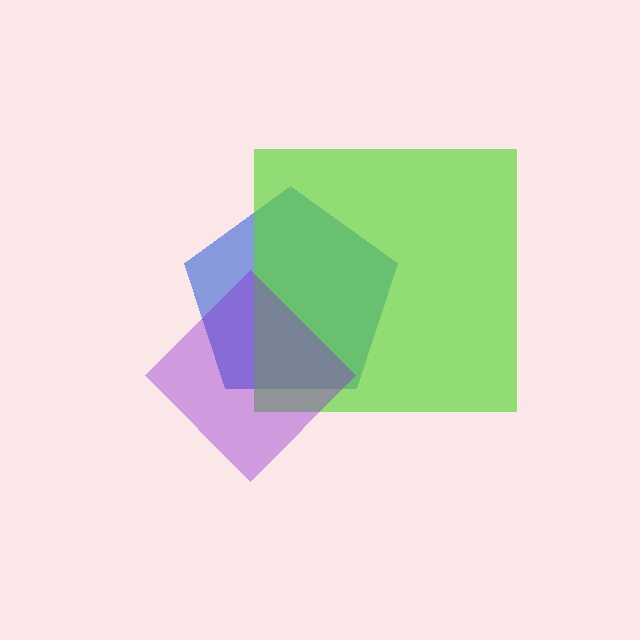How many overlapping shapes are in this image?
There are 3 overlapping shapes in the image.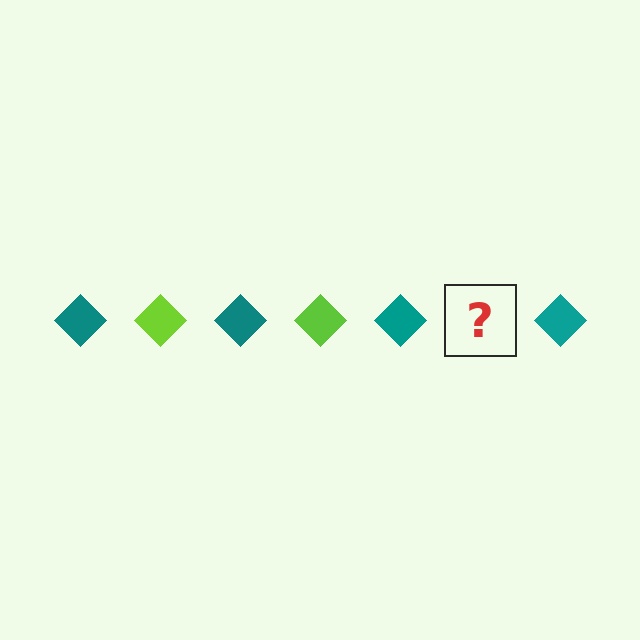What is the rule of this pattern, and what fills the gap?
The rule is that the pattern cycles through teal, lime diamonds. The gap should be filled with a lime diamond.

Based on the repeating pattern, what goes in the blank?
The blank should be a lime diamond.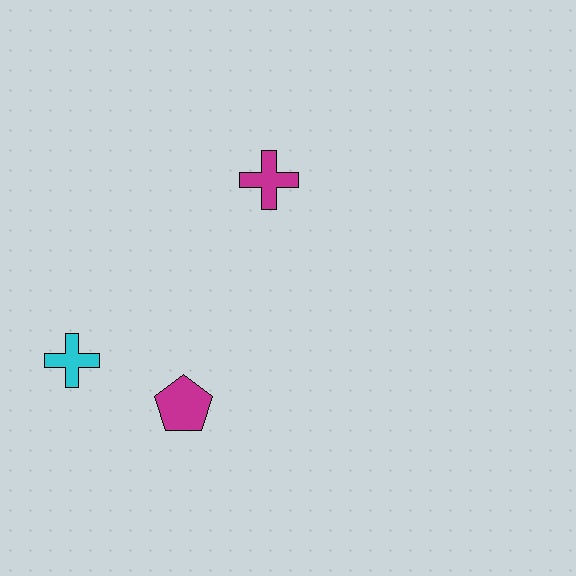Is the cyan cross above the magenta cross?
No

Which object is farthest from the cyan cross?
The magenta cross is farthest from the cyan cross.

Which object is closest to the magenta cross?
The magenta pentagon is closest to the magenta cross.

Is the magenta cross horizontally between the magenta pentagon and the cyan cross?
No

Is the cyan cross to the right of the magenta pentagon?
No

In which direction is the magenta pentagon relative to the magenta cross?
The magenta pentagon is below the magenta cross.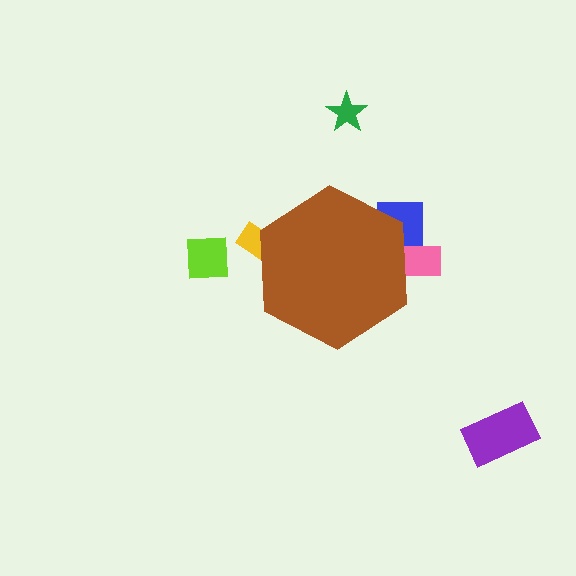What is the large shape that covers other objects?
A brown hexagon.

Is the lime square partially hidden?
No, the lime square is fully visible.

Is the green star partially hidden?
No, the green star is fully visible.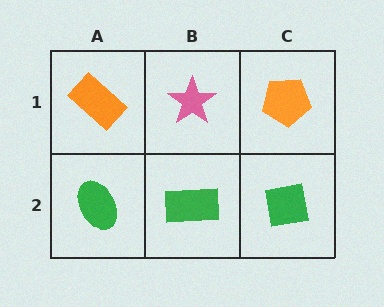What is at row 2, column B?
A green rectangle.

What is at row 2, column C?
A green square.